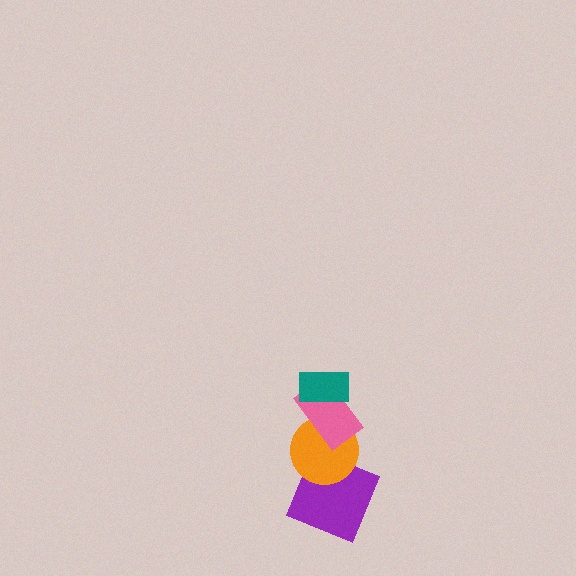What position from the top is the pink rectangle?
The pink rectangle is 2nd from the top.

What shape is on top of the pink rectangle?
The teal rectangle is on top of the pink rectangle.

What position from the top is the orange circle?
The orange circle is 3rd from the top.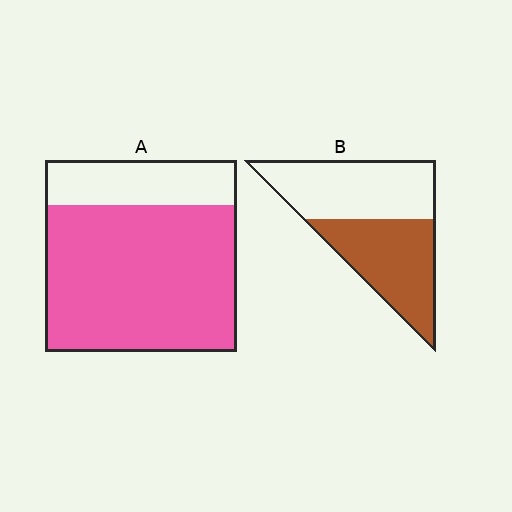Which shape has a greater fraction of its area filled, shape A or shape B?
Shape A.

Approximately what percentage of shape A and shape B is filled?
A is approximately 75% and B is approximately 50%.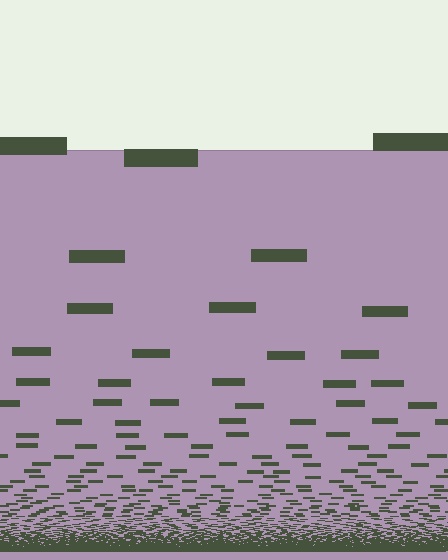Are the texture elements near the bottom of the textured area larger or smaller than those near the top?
Smaller. The gradient is inverted — elements near the bottom are smaller and denser.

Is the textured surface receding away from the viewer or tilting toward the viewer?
The surface appears to tilt toward the viewer. Texture elements get larger and sparser toward the top.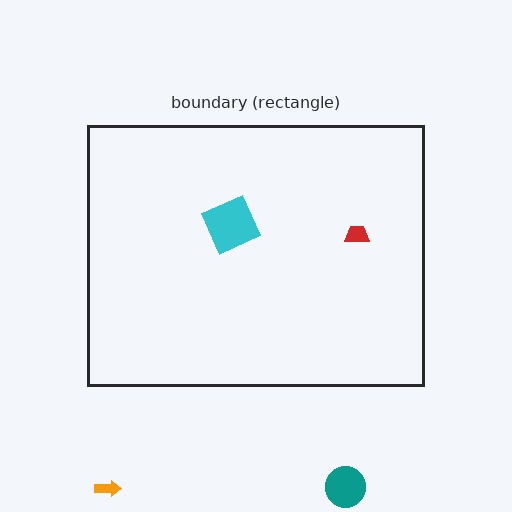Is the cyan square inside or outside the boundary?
Inside.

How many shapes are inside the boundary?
2 inside, 2 outside.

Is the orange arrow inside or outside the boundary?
Outside.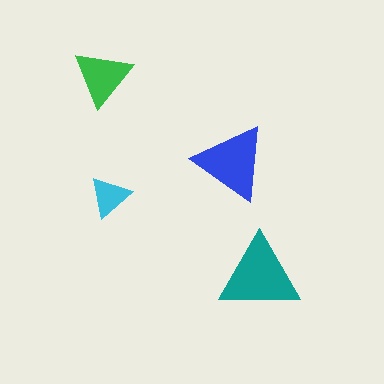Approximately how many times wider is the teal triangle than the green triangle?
About 1.5 times wider.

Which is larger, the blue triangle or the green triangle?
The blue one.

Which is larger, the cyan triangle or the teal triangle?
The teal one.